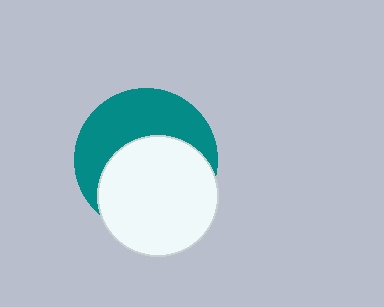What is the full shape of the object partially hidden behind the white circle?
The partially hidden object is a teal circle.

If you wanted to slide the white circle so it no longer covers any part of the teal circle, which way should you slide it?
Slide it down — that is the most direct way to separate the two shapes.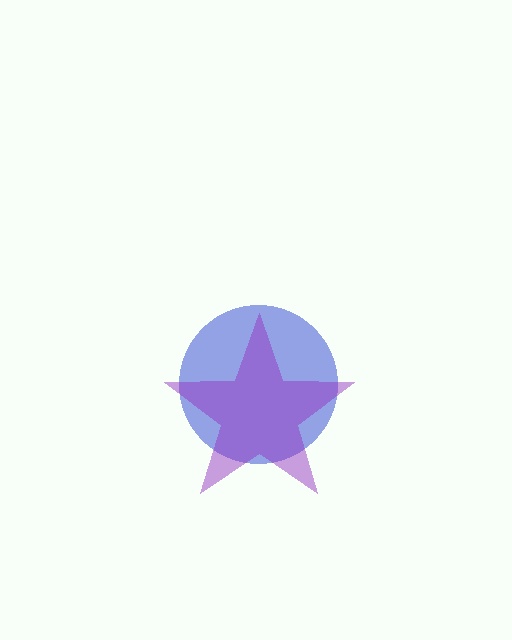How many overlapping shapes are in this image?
There are 2 overlapping shapes in the image.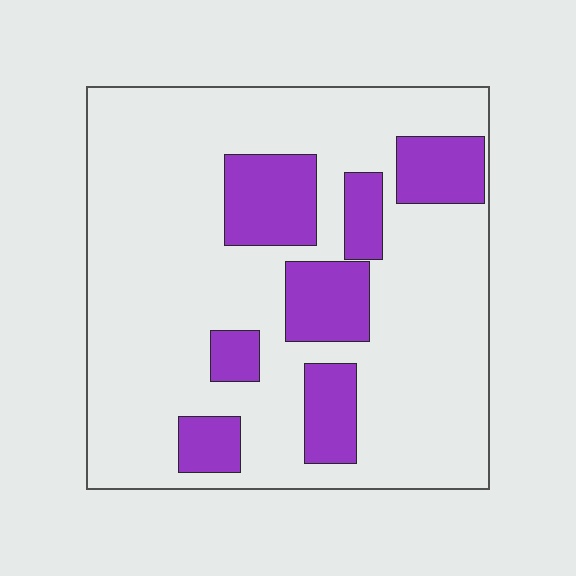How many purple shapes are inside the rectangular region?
7.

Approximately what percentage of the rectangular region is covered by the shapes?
Approximately 20%.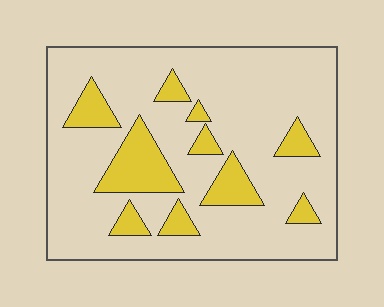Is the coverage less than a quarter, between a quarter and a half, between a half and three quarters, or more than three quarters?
Less than a quarter.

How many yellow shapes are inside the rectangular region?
10.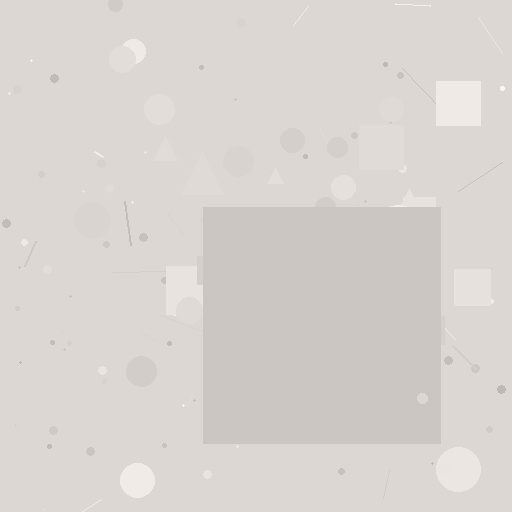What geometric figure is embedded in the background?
A square is embedded in the background.